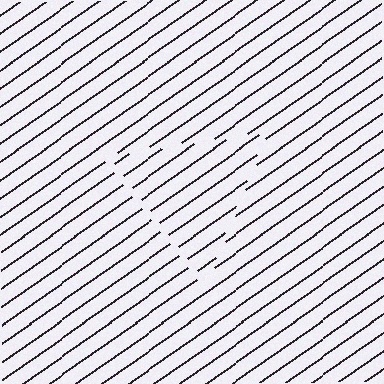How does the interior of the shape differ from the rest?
The interior of the shape contains the same grating, shifted by half a period — the contour is defined by the phase discontinuity where line-ends from the inner and outer gratings abut.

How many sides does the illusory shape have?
3 sides — the line-ends trace a triangle.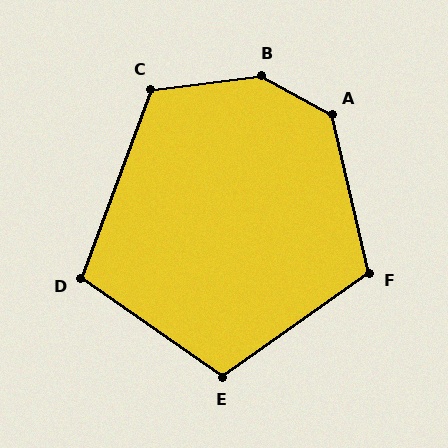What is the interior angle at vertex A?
Approximately 133 degrees (obtuse).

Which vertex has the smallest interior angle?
D, at approximately 105 degrees.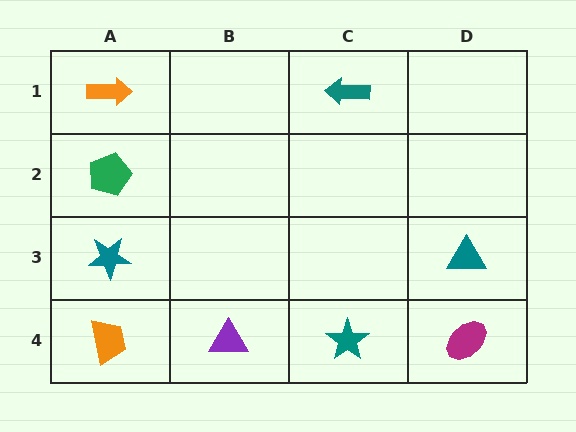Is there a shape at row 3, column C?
No, that cell is empty.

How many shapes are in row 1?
2 shapes.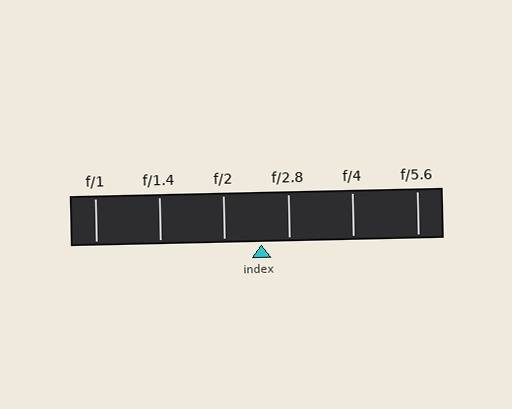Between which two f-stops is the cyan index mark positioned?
The index mark is between f/2 and f/2.8.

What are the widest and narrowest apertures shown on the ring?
The widest aperture shown is f/1 and the narrowest is f/5.6.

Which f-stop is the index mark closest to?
The index mark is closest to f/2.8.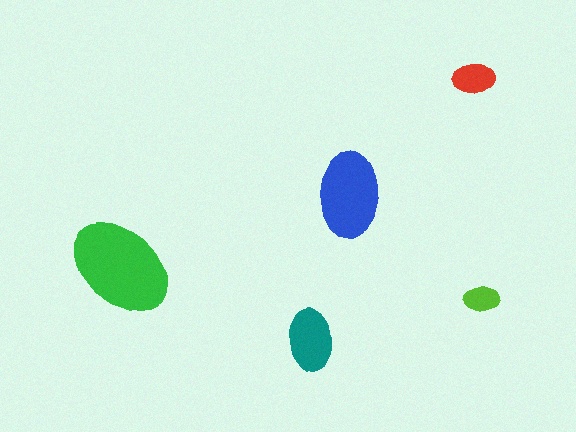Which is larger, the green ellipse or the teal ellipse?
The green one.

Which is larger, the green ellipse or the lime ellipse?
The green one.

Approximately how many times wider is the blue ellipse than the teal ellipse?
About 1.5 times wider.